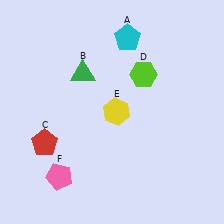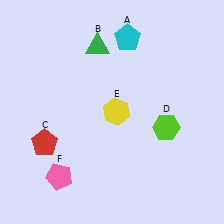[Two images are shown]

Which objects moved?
The objects that moved are: the green triangle (B), the lime hexagon (D).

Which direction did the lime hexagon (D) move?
The lime hexagon (D) moved down.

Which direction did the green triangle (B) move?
The green triangle (B) moved up.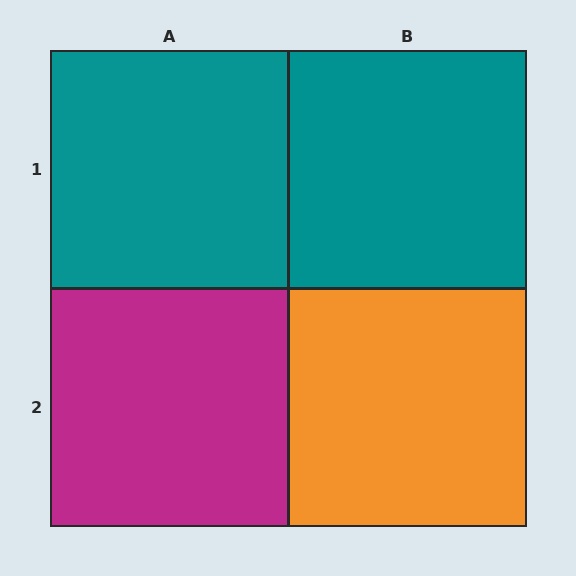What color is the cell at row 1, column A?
Teal.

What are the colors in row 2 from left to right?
Magenta, orange.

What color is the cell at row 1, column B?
Teal.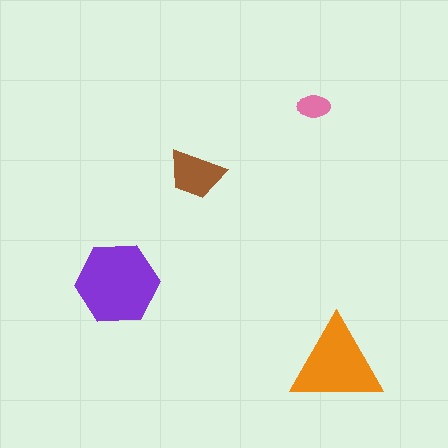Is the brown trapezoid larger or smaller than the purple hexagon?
Smaller.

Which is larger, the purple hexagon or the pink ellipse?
The purple hexagon.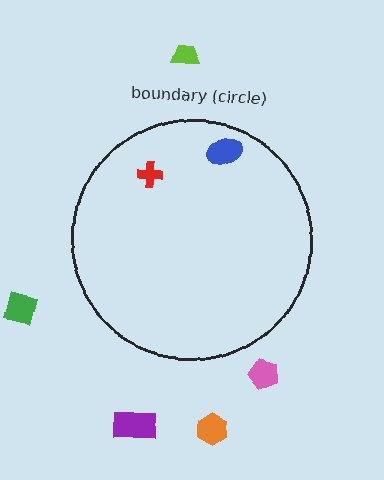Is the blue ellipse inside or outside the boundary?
Inside.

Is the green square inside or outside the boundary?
Outside.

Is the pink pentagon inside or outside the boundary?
Outside.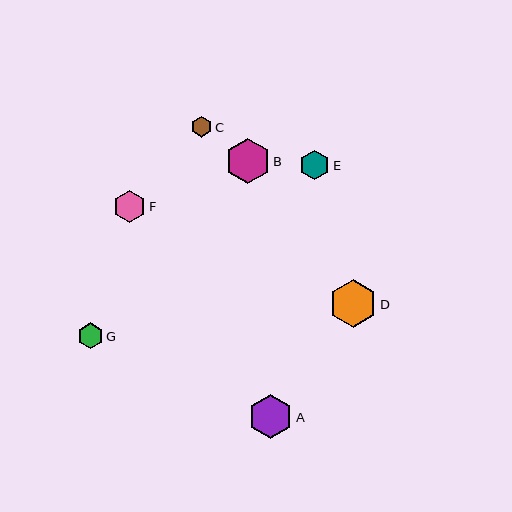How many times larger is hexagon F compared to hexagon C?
Hexagon F is approximately 1.6 times the size of hexagon C.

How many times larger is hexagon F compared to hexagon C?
Hexagon F is approximately 1.6 times the size of hexagon C.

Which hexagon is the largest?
Hexagon D is the largest with a size of approximately 48 pixels.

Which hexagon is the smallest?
Hexagon C is the smallest with a size of approximately 21 pixels.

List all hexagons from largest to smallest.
From largest to smallest: D, B, A, F, E, G, C.